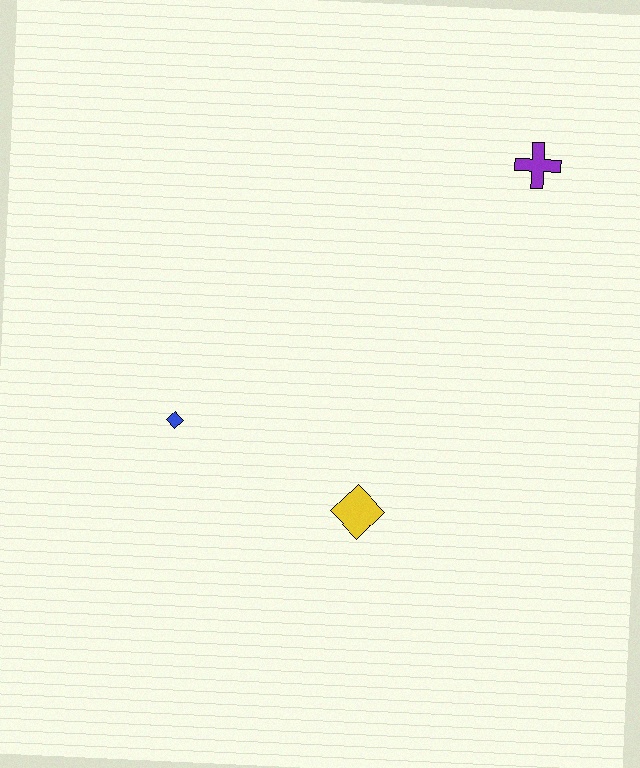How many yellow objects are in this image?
There is 1 yellow object.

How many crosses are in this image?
There is 1 cross.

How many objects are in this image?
There are 3 objects.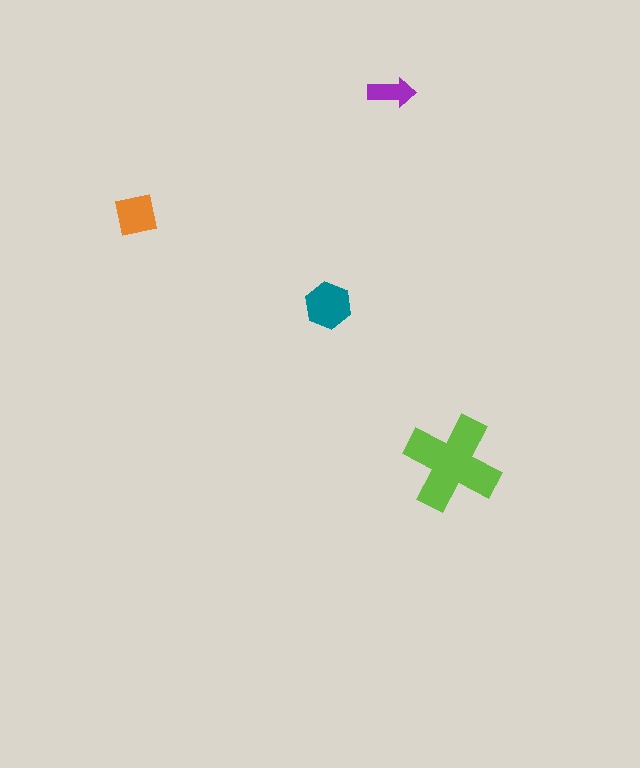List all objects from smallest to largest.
The purple arrow, the orange square, the teal hexagon, the lime cross.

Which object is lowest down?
The lime cross is bottommost.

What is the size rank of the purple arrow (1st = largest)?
4th.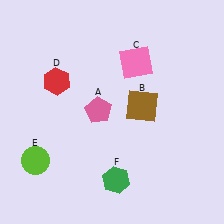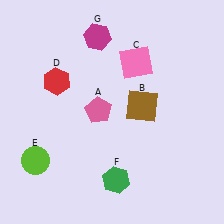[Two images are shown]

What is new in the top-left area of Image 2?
A magenta hexagon (G) was added in the top-left area of Image 2.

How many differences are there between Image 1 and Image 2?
There is 1 difference between the two images.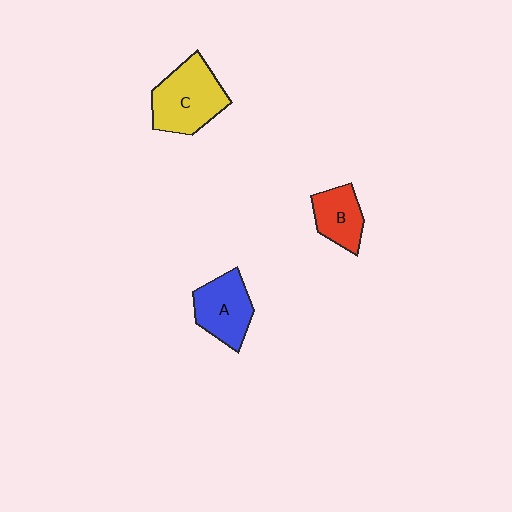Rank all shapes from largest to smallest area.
From largest to smallest: C (yellow), A (blue), B (red).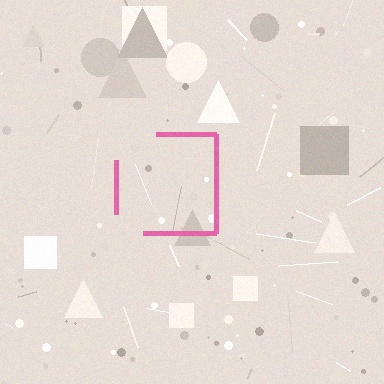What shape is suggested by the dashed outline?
The dashed outline suggests a square.